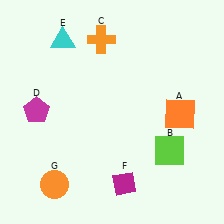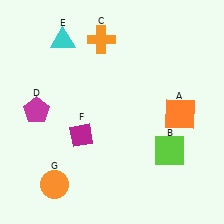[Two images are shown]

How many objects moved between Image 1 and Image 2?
1 object moved between the two images.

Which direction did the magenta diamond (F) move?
The magenta diamond (F) moved up.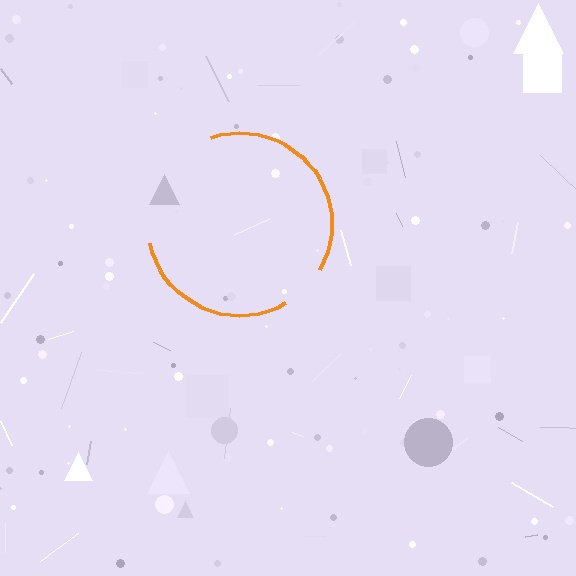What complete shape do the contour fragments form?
The contour fragments form a circle.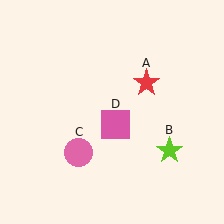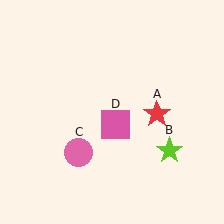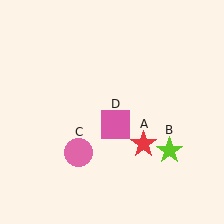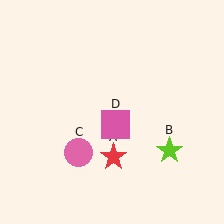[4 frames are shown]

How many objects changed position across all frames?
1 object changed position: red star (object A).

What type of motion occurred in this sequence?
The red star (object A) rotated clockwise around the center of the scene.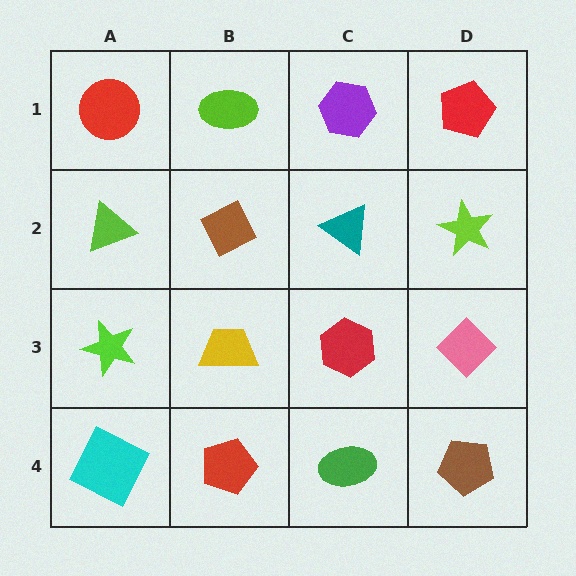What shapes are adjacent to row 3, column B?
A brown diamond (row 2, column B), a red pentagon (row 4, column B), a lime star (row 3, column A), a red hexagon (row 3, column C).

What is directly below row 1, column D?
A lime star.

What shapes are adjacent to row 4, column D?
A pink diamond (row 3, column D), a green ellipse (row 4, column C).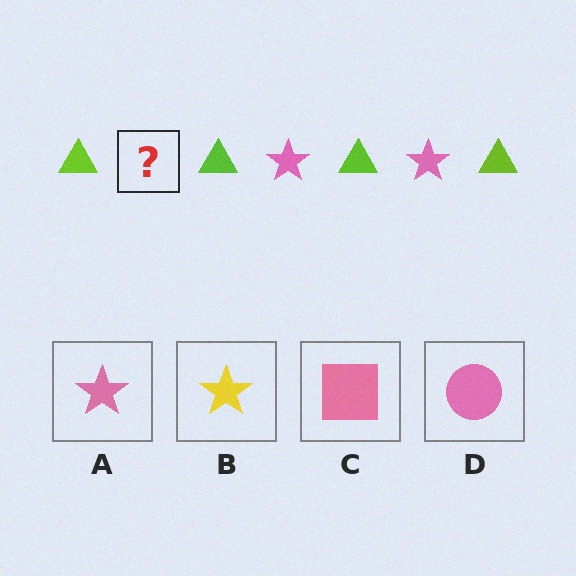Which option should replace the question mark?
Option A.